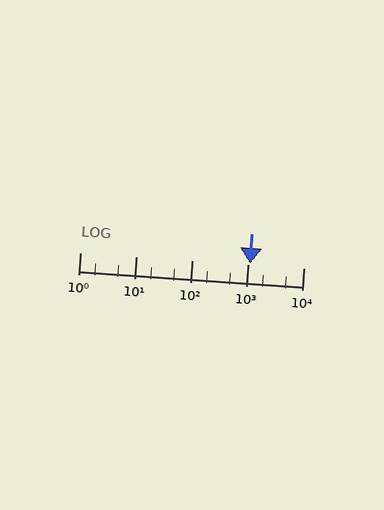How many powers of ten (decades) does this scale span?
The scale spans 4 decades, from 1 to 10000.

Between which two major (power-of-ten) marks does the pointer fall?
The pointer is between 1000 and 10000.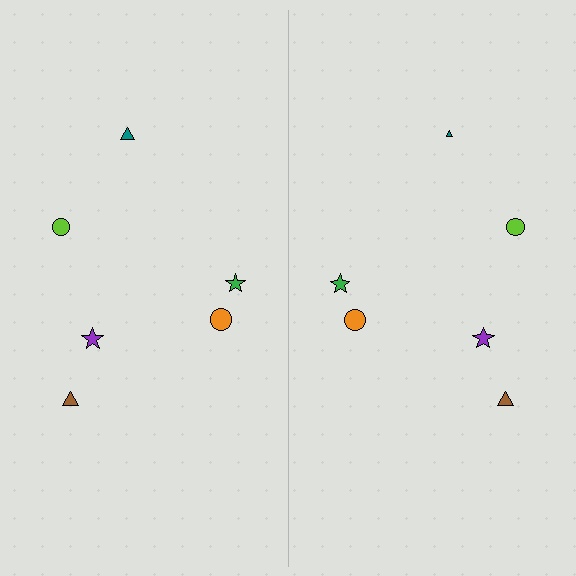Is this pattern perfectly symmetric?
No, the pattern is not perfectly symmetric. The teal triangle on the right side has a different size than its mirror counterpart.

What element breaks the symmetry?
The teal triangle on the right side has a different size than its mirror counterpart.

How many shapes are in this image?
There are 12 shapes in this image.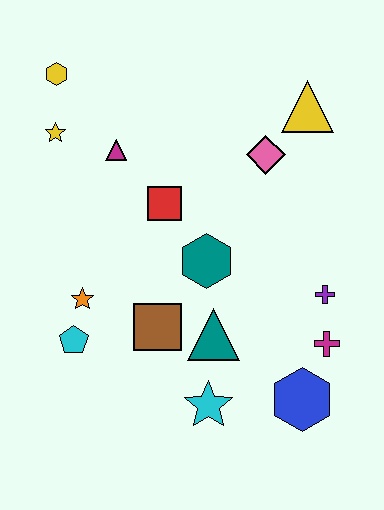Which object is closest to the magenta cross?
The purple cross is closest to the magenta cross.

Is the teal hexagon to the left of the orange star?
No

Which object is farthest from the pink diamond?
The cyan pentagon is farthest from the pink diamond.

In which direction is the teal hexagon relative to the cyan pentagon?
The teal hexagon is to the right of the cyan pentagon.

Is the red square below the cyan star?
No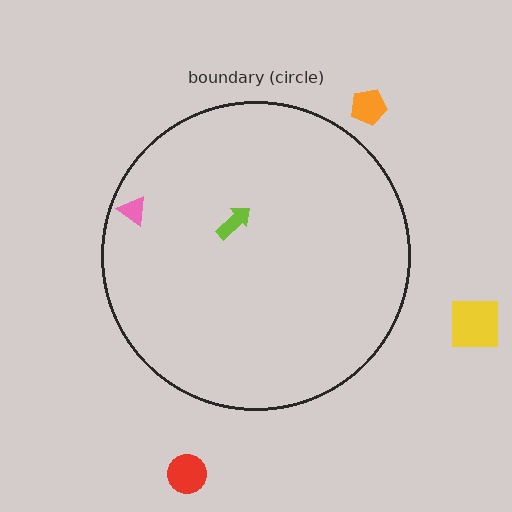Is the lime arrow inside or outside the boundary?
Inside.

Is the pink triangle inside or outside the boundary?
Inside.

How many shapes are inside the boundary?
2 inside, 3 outside.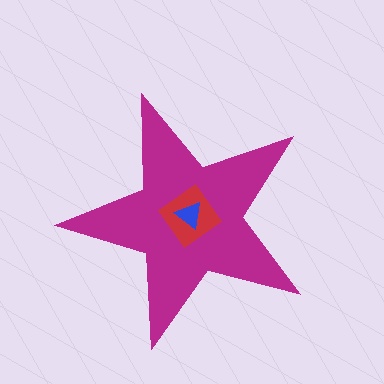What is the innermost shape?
The blue triangle.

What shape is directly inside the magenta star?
The red diamond.